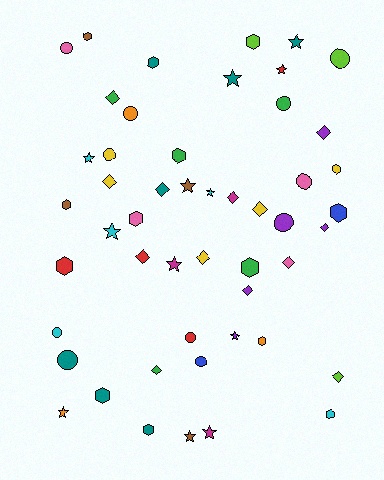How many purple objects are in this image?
There are 5 purple objects.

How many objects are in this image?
There are 50 objects.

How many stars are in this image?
There are 12 stars.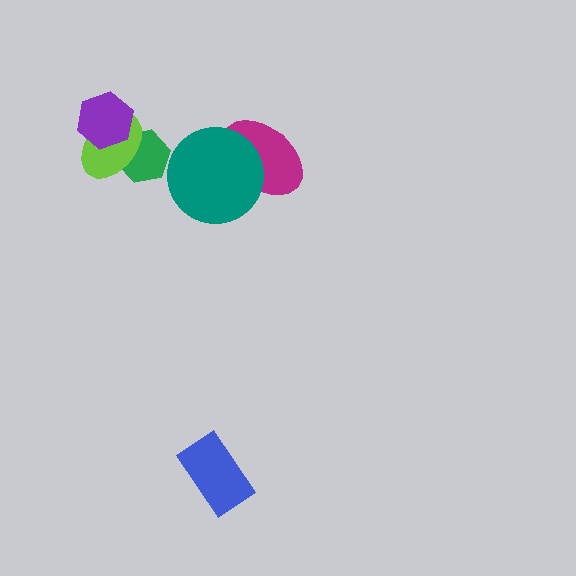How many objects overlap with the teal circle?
1 object overlaps with the teal circle.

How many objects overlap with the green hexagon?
1 object overlaps with the green hexagon.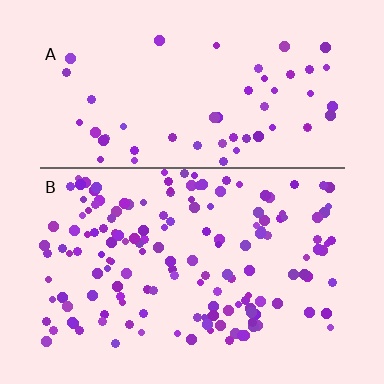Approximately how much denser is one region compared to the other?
Approximately 2.8× — region B over region A.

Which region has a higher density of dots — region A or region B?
B (the bottom).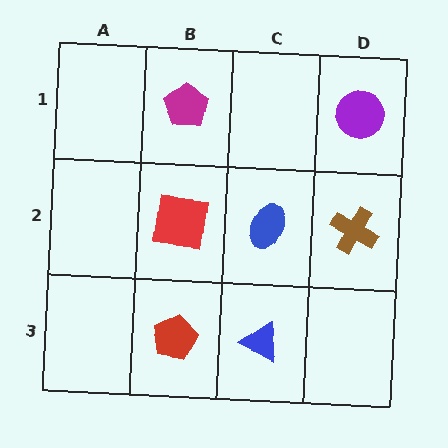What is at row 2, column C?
A blue ellipse.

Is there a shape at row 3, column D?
No, that cell is empty.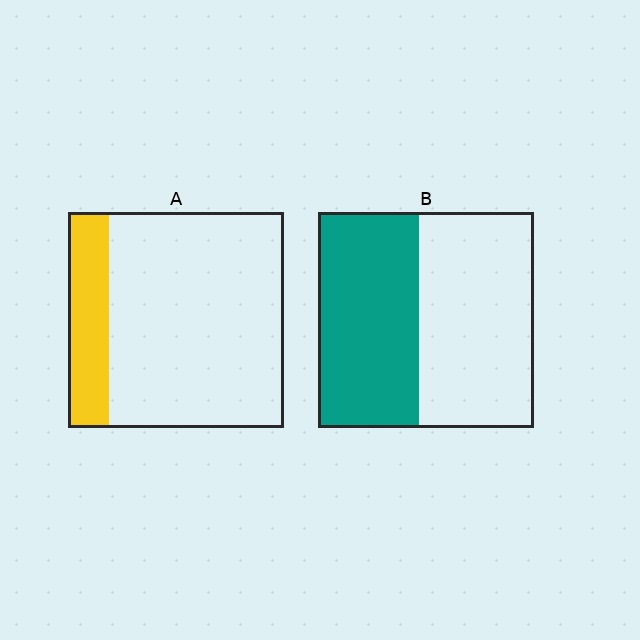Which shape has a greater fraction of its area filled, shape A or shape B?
Shape B.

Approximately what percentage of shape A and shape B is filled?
A is approximately 20% and B is approximately 45%.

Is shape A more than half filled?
No.